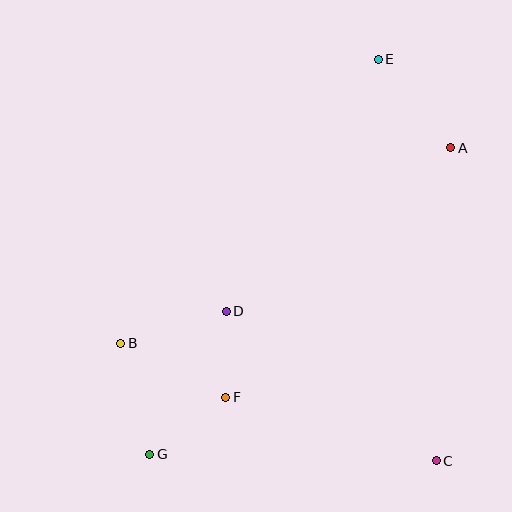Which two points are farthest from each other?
Points E and G are farthest from each other.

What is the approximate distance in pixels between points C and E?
The distance between C and E is approximately 406 pixels.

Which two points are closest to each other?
Points D and F are closest to each other.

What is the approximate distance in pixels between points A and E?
The distance between A and E is approximately 114 pixels.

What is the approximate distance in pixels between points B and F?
The distance between B and F is approximately 118 pixels.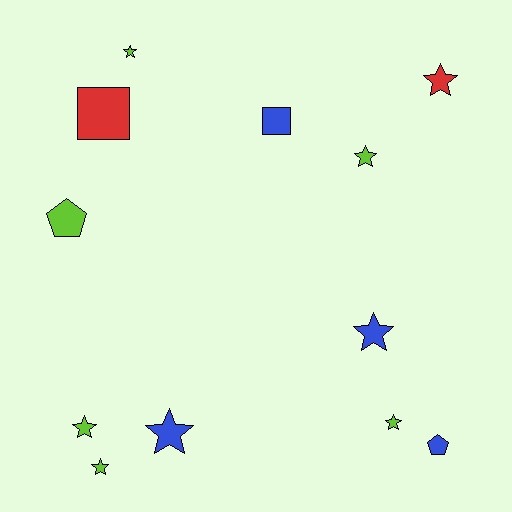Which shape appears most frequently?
Star, with 8 objects.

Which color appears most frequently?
Lime, with 6 objects.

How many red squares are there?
There is 1 red square.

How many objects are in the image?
There are 12 objects.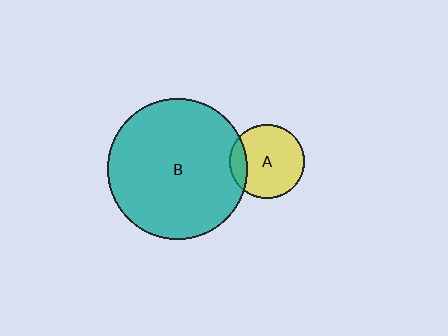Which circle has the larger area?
Circle B (teal).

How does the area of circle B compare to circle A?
Approximately 3.5 times.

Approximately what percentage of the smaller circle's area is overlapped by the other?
Approximately 15%.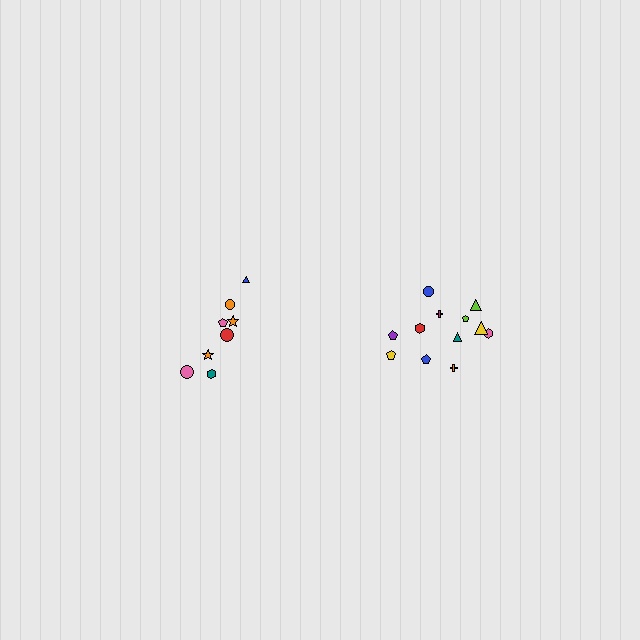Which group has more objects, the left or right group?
The right group.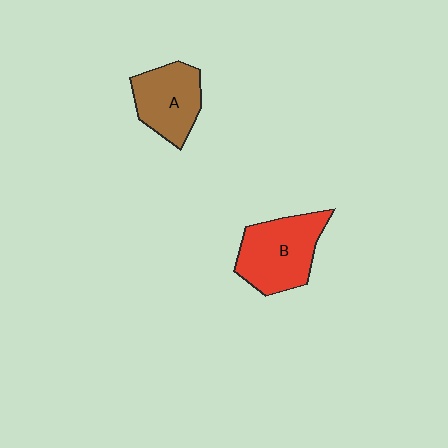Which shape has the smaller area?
Shape A (brown).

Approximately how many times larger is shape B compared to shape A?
Approximately 1.2 times.